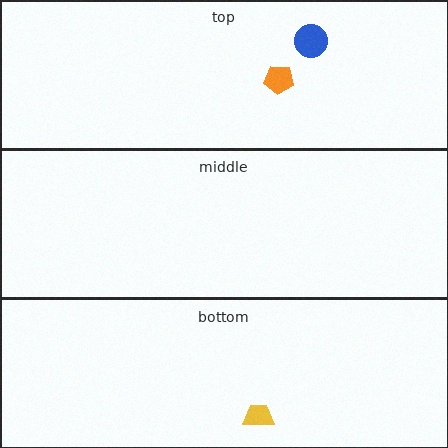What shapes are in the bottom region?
The yellow trapezoid.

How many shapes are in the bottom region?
1.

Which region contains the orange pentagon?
The top region.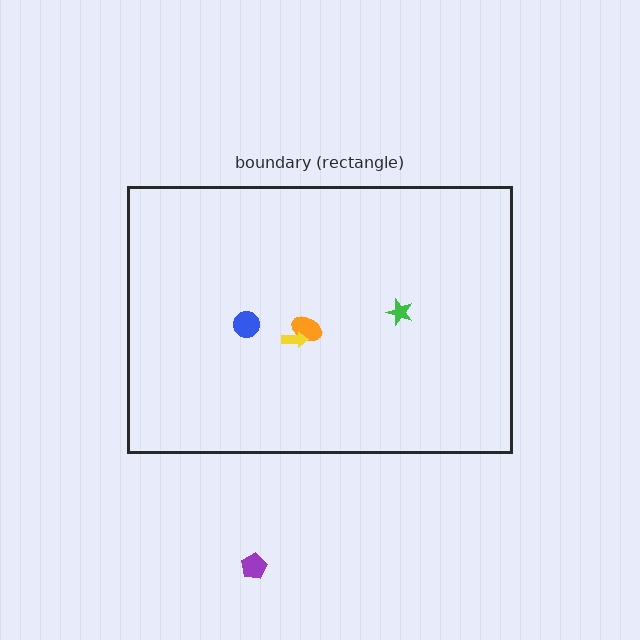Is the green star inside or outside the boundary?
Inside.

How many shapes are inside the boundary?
4 inside, 1 outside.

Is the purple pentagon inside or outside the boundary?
Outside.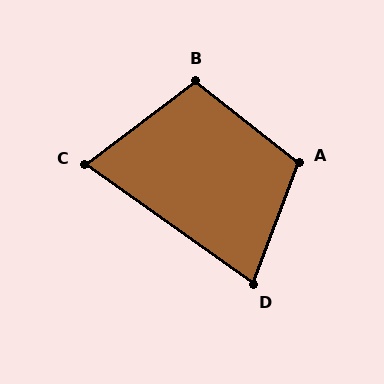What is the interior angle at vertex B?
Approximately 105 degrees (obtuse).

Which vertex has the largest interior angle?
A, at approximately 108 degrees.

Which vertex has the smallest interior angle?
C, at approximately 72 degrees.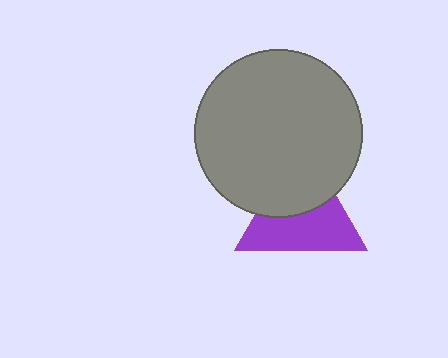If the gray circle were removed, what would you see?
You would see the complete purple triangle.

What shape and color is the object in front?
The object in front is a gray circle.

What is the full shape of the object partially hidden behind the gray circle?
The partially hidden object is a purple triangle.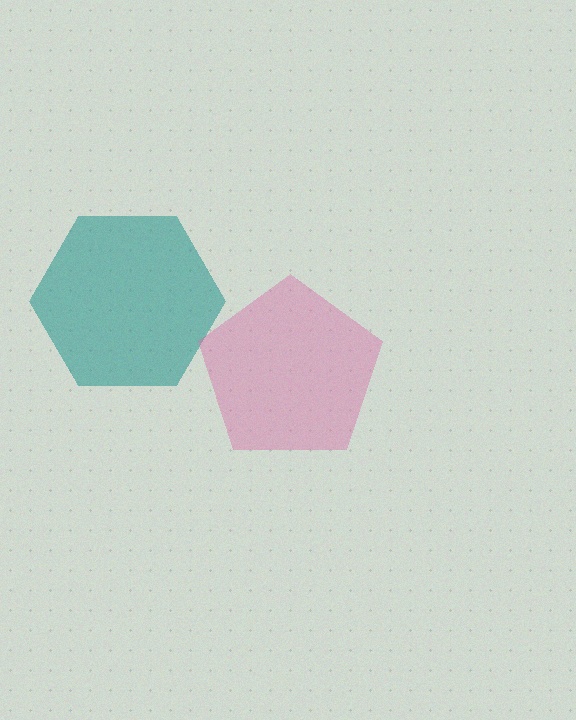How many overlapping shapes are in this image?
There are 2 overlapping shapes in the image.